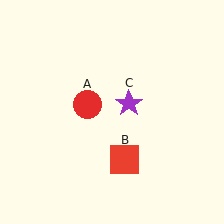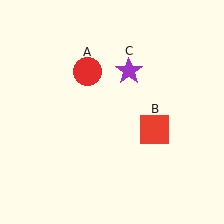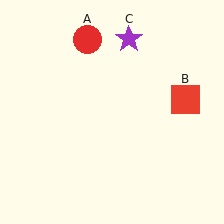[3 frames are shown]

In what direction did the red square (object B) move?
The red square (object B) moved up and to the right.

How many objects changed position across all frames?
3 objects changed position: red circle (object A), red square (object B), purple star (object C).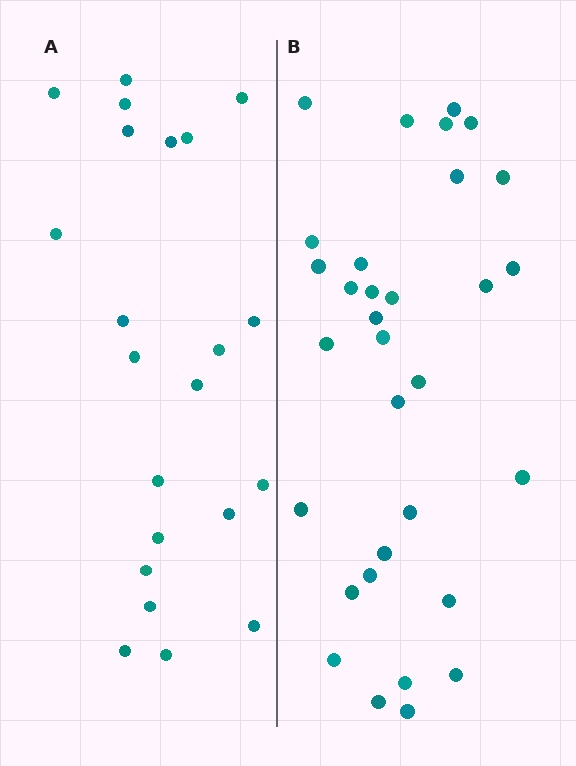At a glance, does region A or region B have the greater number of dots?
Region B (the right region) has more dots.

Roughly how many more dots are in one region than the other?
Region B has roughly 10 or so more dots than region A.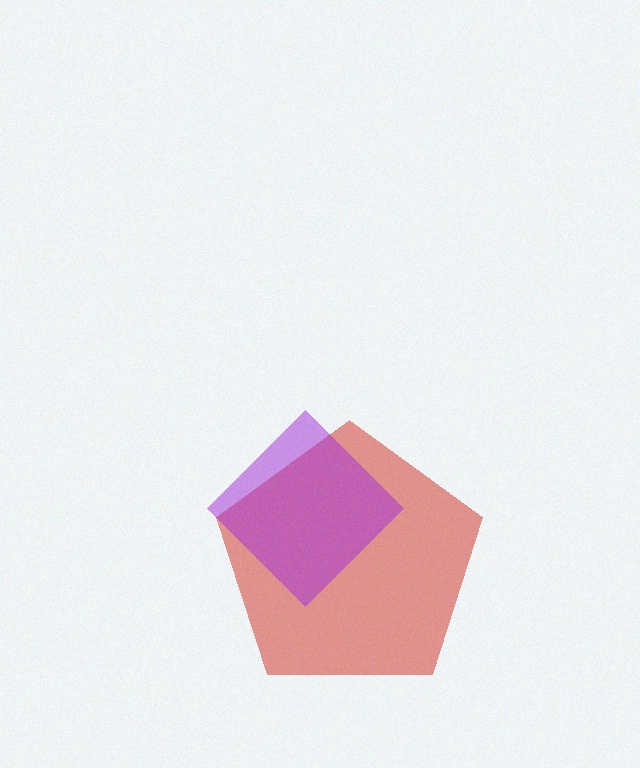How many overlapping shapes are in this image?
There are 2 overlapping shapes in the image.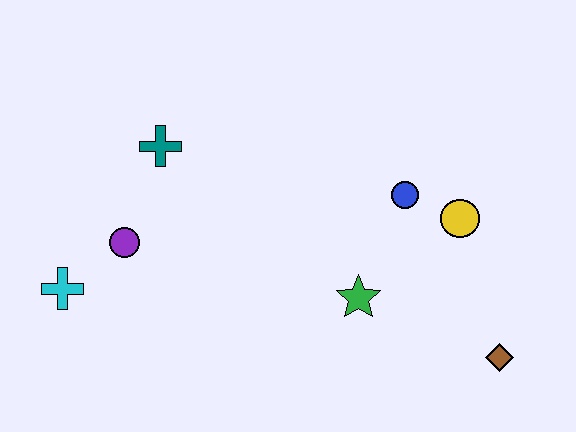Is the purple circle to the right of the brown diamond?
No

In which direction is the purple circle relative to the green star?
The purple circle is to the left of the green star.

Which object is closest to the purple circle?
The cyan cross is closest to the purple circle.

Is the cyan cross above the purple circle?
No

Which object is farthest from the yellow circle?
The cyan cross is farthest from the yellow circle.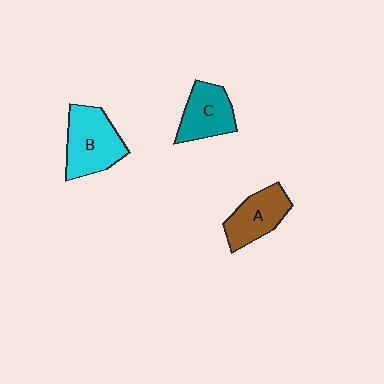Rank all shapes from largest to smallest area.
From largest to smallest: B (cyan), A (brown), C (teal).